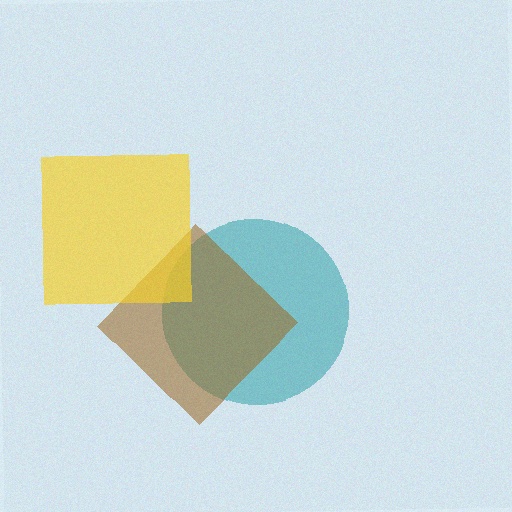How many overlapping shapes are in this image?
There are 3 overlapping shapes in the image.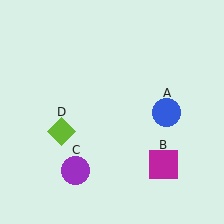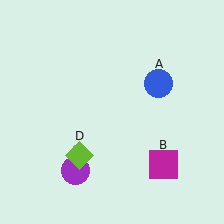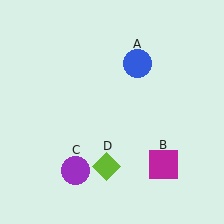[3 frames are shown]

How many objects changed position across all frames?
2 objects changed position: blue circle (object A), lime diamond (object D).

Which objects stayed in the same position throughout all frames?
Magenta square (object B) and purple circle (object C) remained stationary.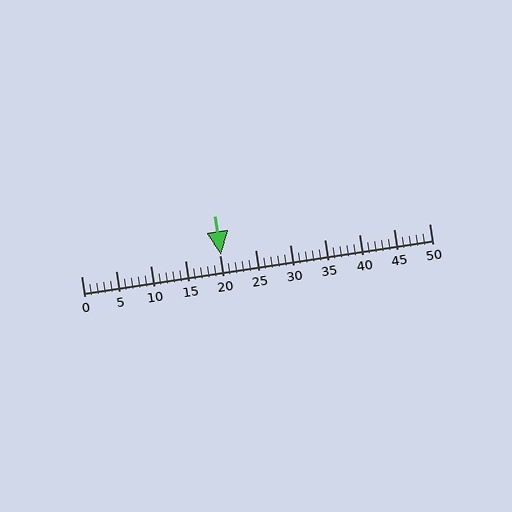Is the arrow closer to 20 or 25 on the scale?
The arrow is closer to 20.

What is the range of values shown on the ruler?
The ruler shows values from 0 to 50.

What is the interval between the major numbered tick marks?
The major tick marks are spaced 5 units apart.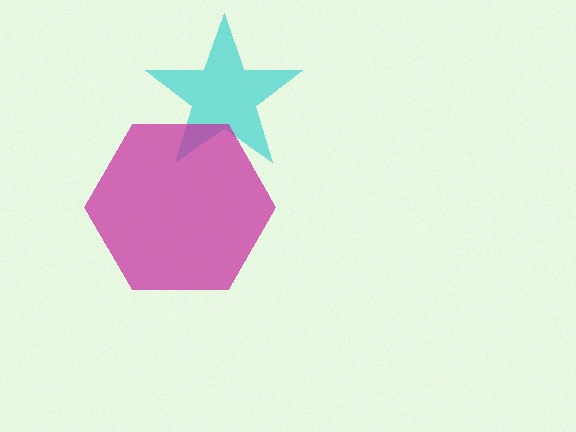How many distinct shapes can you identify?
There are 2 distinct shapes: a cyan star, a magenta hexagon.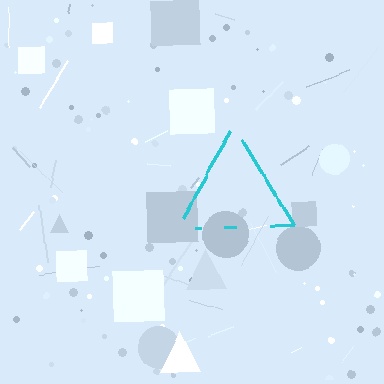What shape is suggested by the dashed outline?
The dashed outline suggests a triangle.